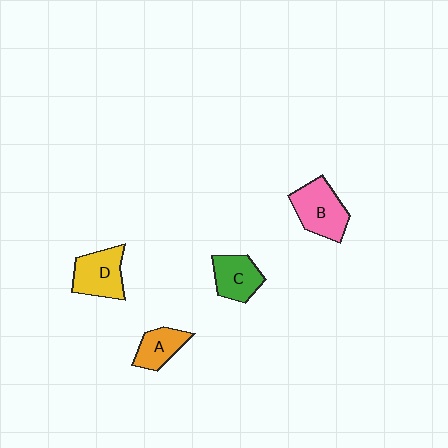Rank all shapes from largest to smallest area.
From largest to smallest: B (pink), D (yellow), C (green), A (orange).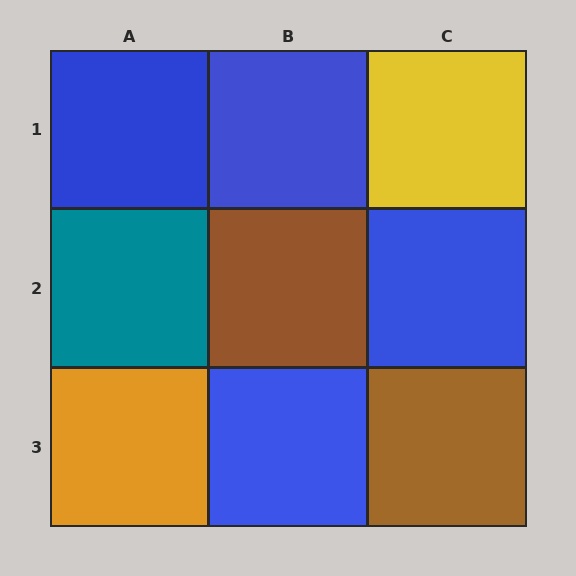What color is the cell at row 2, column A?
Teal.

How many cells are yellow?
1 cell is yellow.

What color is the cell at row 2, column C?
Blue.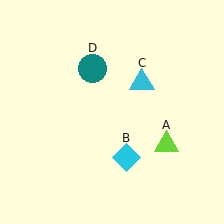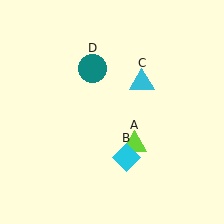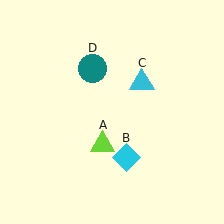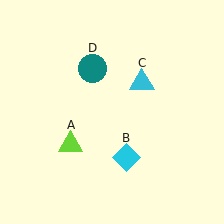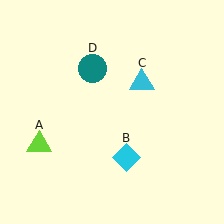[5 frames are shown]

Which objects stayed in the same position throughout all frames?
Cyan diamond (object B) and cyan triangle (object C) and teal circle (object D) remained stationary.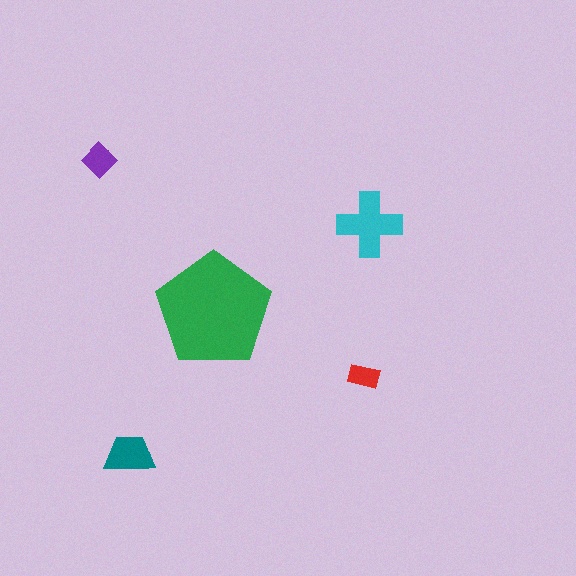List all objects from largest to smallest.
The green pentagon, the cyan cross, the teal trapezoid, the purple diamond, the red rectangle.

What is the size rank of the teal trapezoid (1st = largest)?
3rd.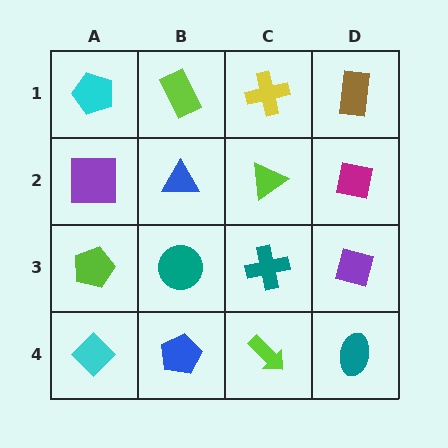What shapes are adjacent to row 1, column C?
A lime triangle (row 2, column C), a lime rectangle (row 1, column B), a brown rectangle (row 1, column D).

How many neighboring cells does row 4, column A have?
2.